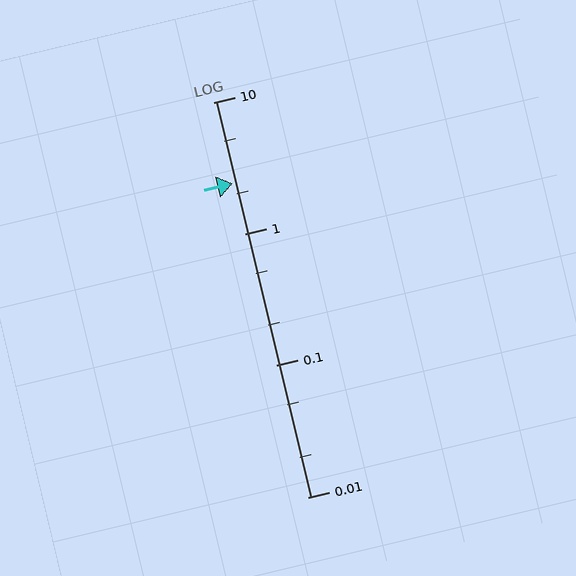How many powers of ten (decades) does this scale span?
The scale spans 3 decades, from 0.01 to 10.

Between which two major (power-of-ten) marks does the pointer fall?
The pointer is between 1 and 10.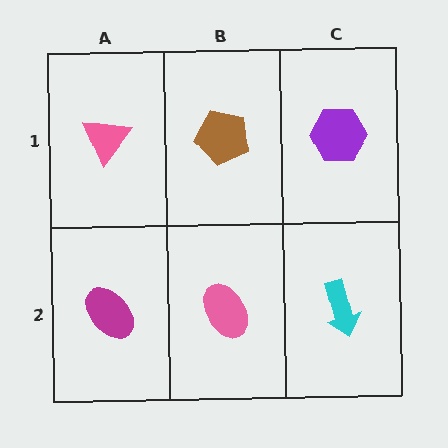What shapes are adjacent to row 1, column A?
A magenta ellipse (row 2, column A), a brown pentagon (row 1, column B).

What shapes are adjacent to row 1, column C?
A cyan arrow (row 2, column C), a brown pentagon (row 1, column B).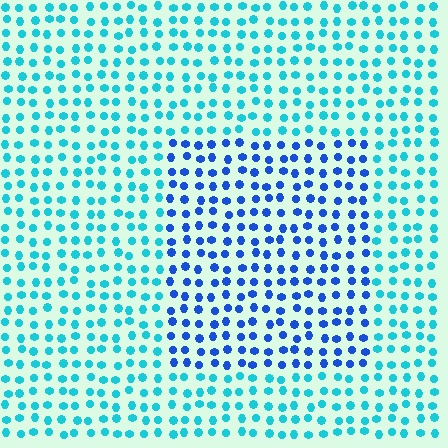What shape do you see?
I see a rectangle.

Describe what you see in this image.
The image is filled with small cyan elements in a uniform arrangement. A rectangle-shaped region is visible where the elements are tinted to a slightly different hue, forming a subtle color boundary.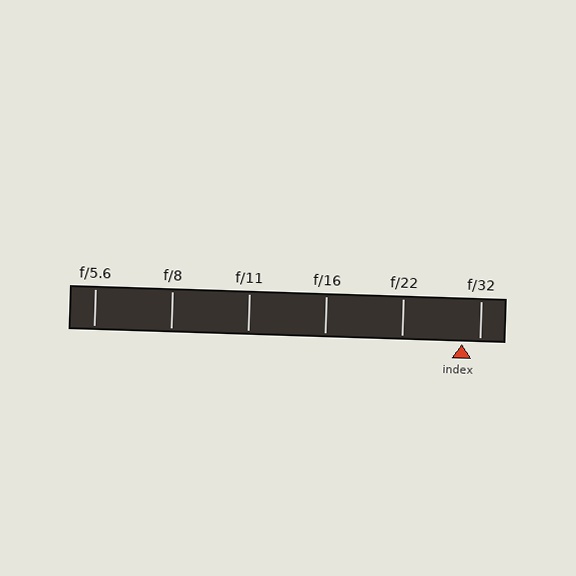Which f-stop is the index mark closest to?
The index mark is closest to f/32.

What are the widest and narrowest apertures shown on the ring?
The widest aperture shown is f/5.6 and the narrowest is f/32.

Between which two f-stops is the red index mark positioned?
The index mark is between f/22 and f/32.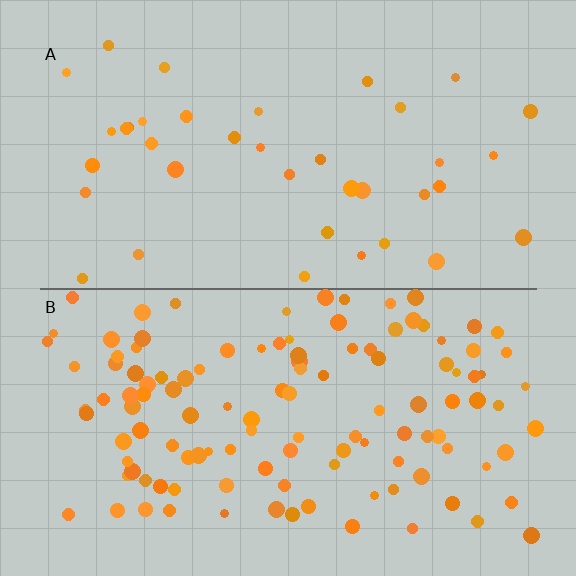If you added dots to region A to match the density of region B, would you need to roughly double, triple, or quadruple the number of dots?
Approximately triple.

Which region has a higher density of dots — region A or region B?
B (the bottom).